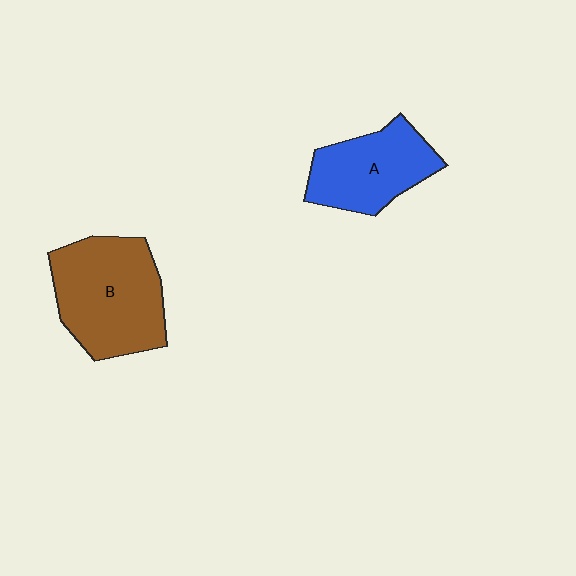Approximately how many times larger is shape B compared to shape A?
Approximately 1.4 times.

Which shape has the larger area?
Shape B (brown).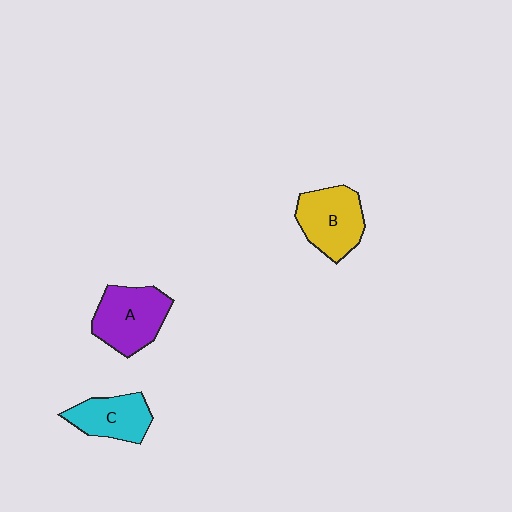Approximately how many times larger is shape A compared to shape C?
Approximately 1.3 times.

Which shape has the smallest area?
Shape C (cyan).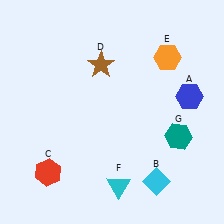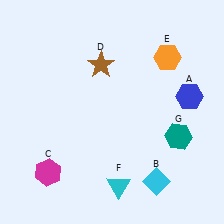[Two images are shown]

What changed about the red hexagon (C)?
In Image 1, C is red. In Image 2, it changed to magenta.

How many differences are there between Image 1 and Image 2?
There is 1 difference between the two images.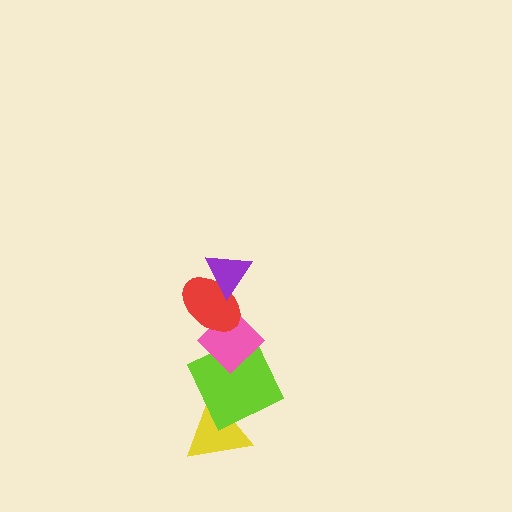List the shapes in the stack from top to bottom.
From top to bottom: the purple triangle, the red ellipse, the pink diamond, the lime square, the yellow triangle.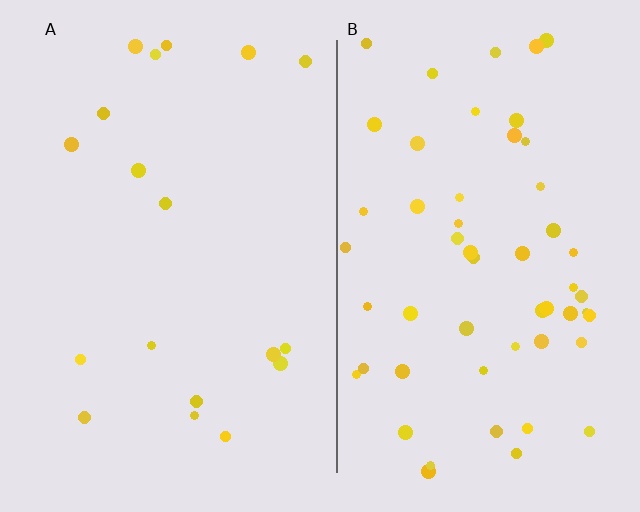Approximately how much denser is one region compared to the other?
Approximately 3.0× — region B over region A.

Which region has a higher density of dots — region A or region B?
B (the right).